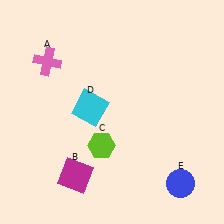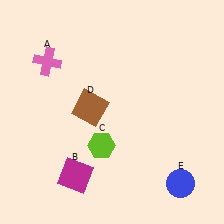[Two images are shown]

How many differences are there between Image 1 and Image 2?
There is 1 difference between the two images.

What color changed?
The square (D) changed from cyan in Image 1 to brown in Image 2.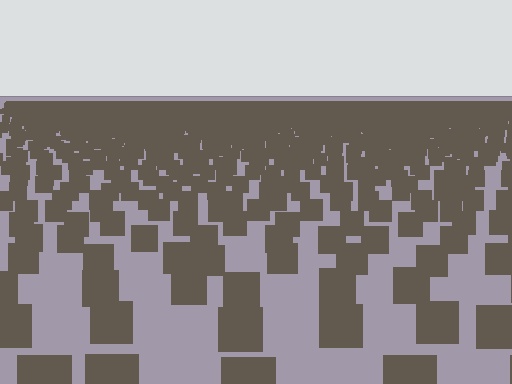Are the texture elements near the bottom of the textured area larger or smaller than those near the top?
Larger. Near the bottom, elements are closer to the viewer and appear at a bigger on-screen size.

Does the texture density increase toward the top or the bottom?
Density increases toward the top.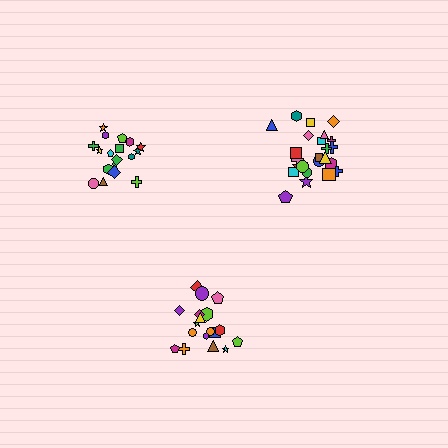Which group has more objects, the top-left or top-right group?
The top-right group.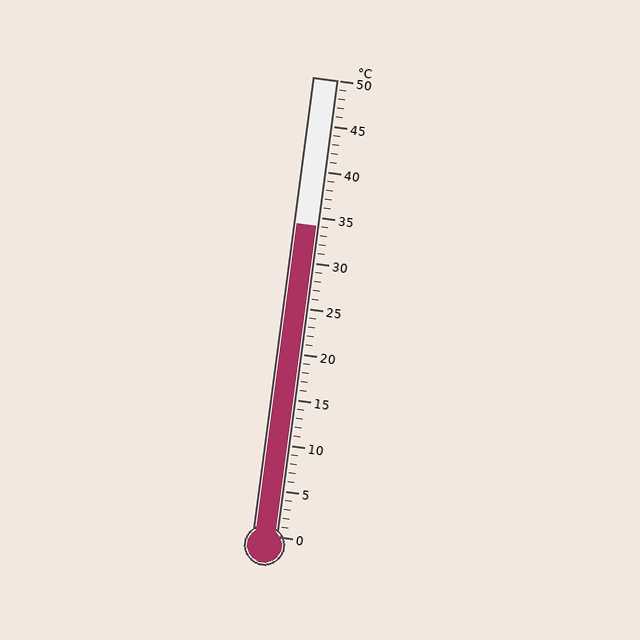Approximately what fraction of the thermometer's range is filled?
The thermometer is filled to approximately 70% of its range.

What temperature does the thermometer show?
The thermometer shows approximately 34°C.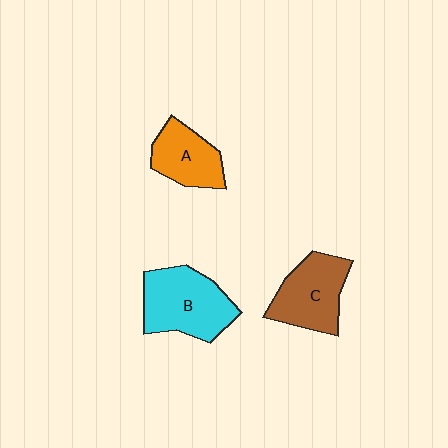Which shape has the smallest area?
Shape A (orange).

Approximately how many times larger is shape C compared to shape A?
Approximately 1.3 times.